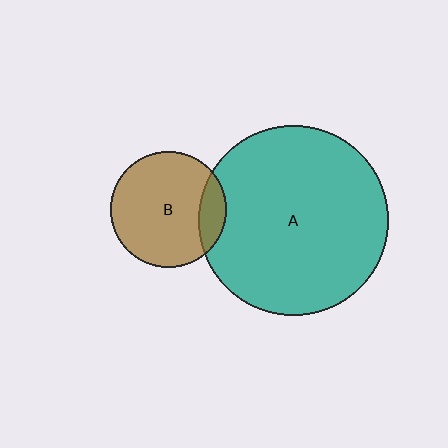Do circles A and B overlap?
Yes.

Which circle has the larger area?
Circle A (teal).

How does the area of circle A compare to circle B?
Approximately 2.7 times.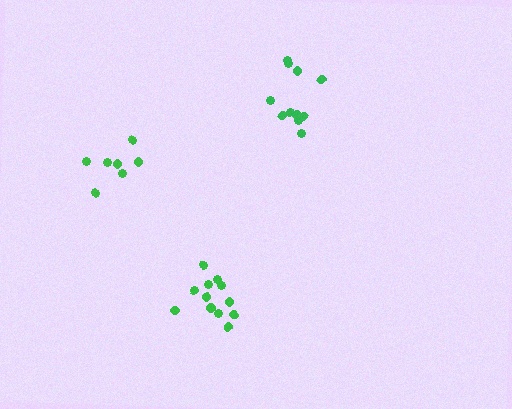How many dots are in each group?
Group 1: 7 dots, Group 2: 11 dots, Group 3: 12 dots (30 total).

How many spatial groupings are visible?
There are 3 spatial groupings.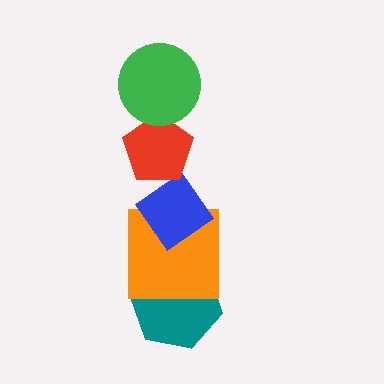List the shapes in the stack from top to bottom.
From top to bottom: the green circle, the red pentagon, the blue diamond, the orange square, the teal hexagon.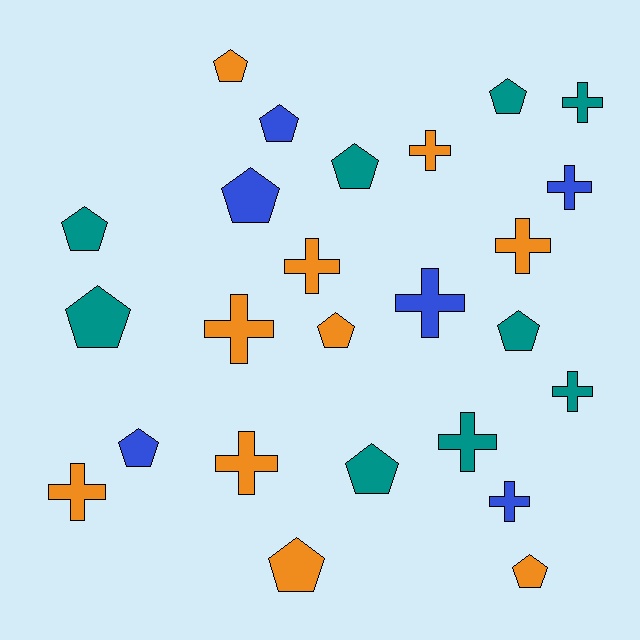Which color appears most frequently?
Orange, with 10 objects.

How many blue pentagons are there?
There are 3 blue pentagons.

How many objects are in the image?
There are 25 objects.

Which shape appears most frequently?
Pentagon, with 13 objects.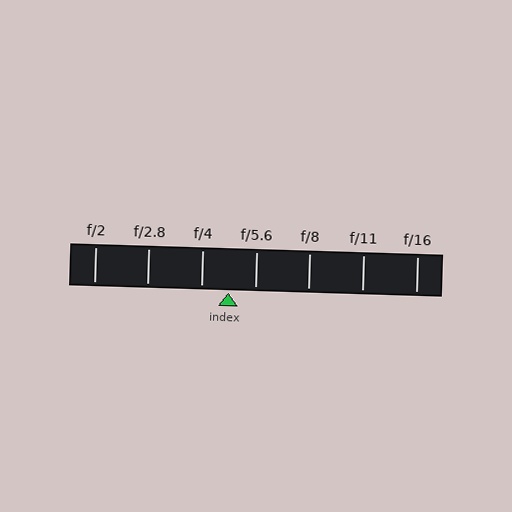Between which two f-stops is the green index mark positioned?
The index mark is between f/4 and f/5.6.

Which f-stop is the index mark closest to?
The index mark is closest to f/5.6.